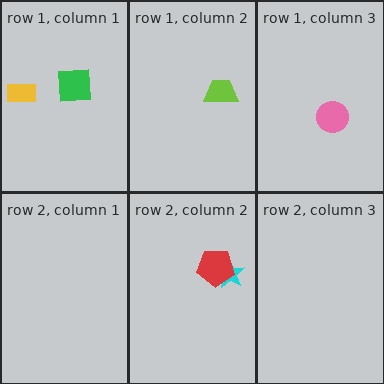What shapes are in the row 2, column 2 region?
The cyan star, the red pentagon.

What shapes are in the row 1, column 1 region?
The green square, the yellow rectangle.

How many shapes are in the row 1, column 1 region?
2.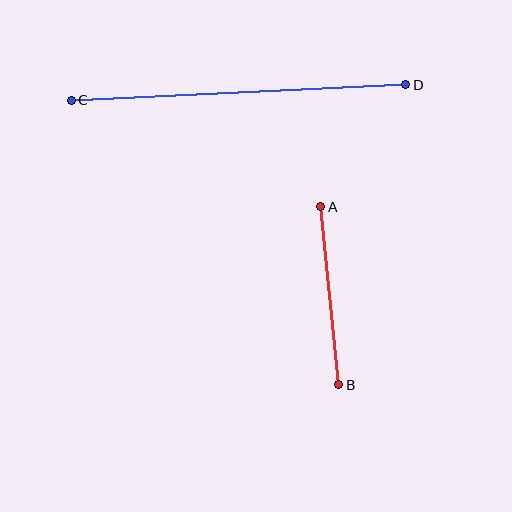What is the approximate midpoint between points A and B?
The midpoint is at approximately (330, 296) pixels.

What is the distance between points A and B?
The distance is approximately 179 pixels.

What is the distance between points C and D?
The distance is approximately 335 pixels.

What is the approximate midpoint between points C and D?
The midpoint is at approximately (238, 92) pixels.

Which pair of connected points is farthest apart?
Points C and D are farthest apart.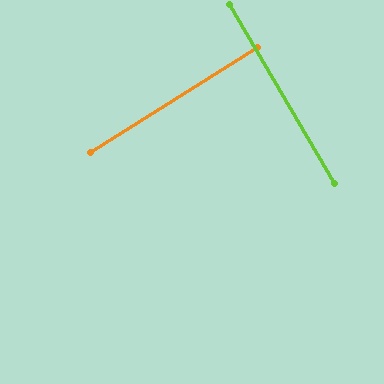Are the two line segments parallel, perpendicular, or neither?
Perpendicular — they meet at approximately 88°.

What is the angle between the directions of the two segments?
Approximately 88 degrees.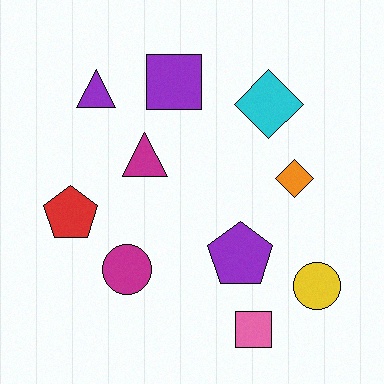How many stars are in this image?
There are no stars.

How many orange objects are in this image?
There is 1 orange object.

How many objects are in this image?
There are 10 objects.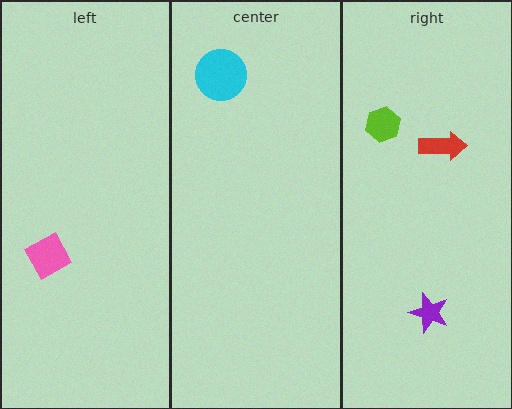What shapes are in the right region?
The red arrow, the purple star, the lime hexagon.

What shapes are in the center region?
The cyan circle.